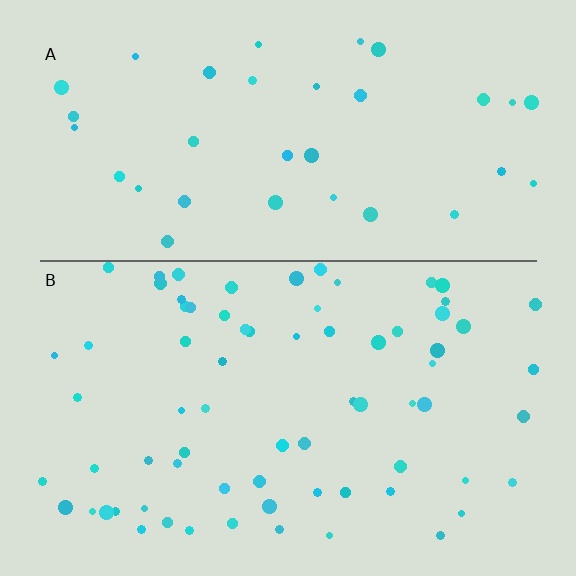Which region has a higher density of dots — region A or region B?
B (the bottom).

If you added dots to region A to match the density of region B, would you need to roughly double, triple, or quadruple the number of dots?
Approximately double.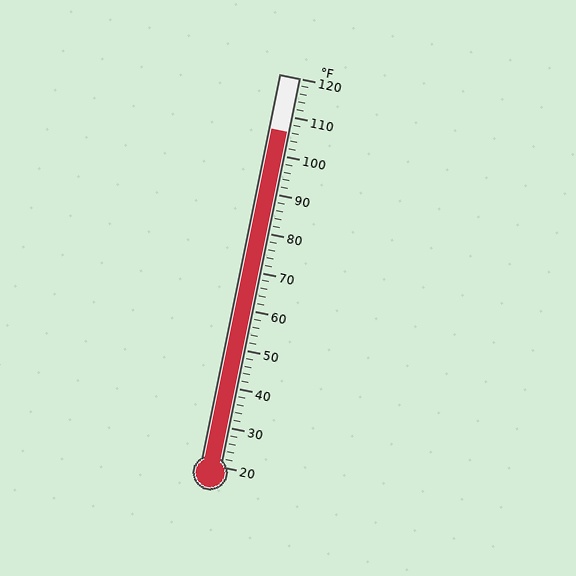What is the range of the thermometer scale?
The thermometer scale ranges from 20°F to 120°F.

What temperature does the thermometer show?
The thermometer shows approximately 106°F.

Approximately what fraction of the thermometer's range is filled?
The thermometer is filled to approximately 85% of its range.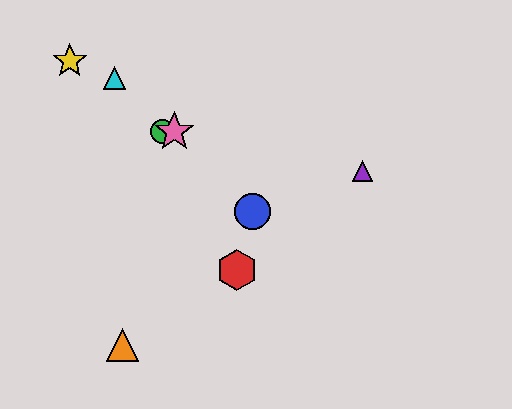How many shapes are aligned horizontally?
2 shapes (the green circle, the pink star) are aligned horizontally.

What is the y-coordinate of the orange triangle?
The orange triangle is at y≈345.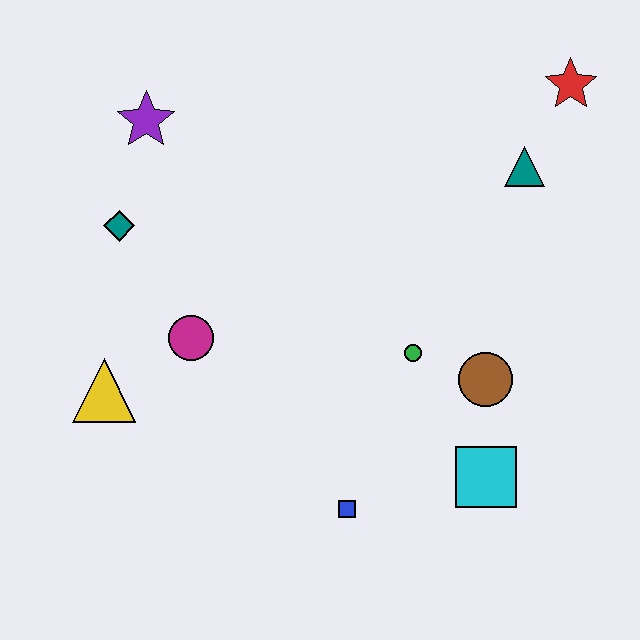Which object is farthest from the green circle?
The purple star is farthest from the green circle.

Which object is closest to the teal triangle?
The red star is closest to the teal triangle.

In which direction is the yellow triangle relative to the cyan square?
The yellow triangle is to the left of the cyan square.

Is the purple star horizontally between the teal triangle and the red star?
No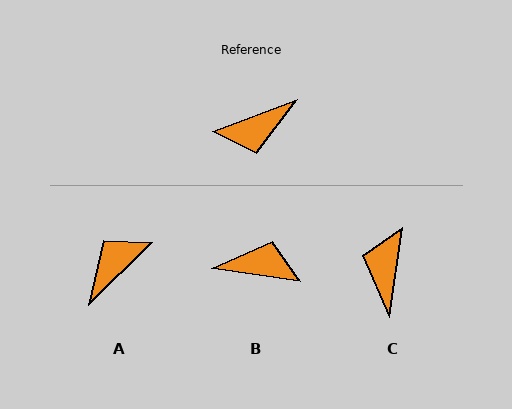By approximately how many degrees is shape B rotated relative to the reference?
Approximately 151 degrees counter-clockwise.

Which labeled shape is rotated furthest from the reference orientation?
A, about 156 degrees away.